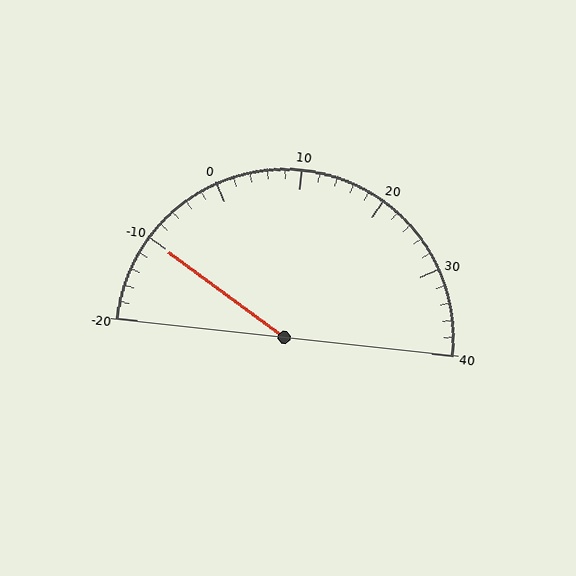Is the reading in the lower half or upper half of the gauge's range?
The reading is in the lower half of the range (-20 to 40).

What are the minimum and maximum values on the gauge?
The gauge ranges from -20 to 40.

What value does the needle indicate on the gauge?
The needle indicates approximately -10.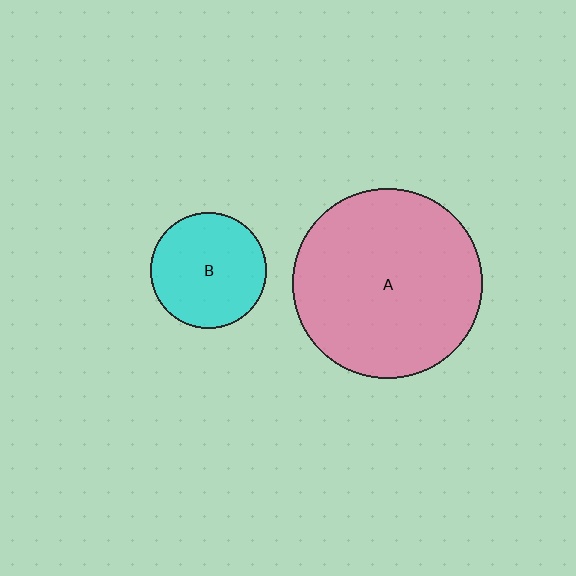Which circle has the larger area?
Circle A (pink).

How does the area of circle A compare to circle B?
Approximately 2.7 times.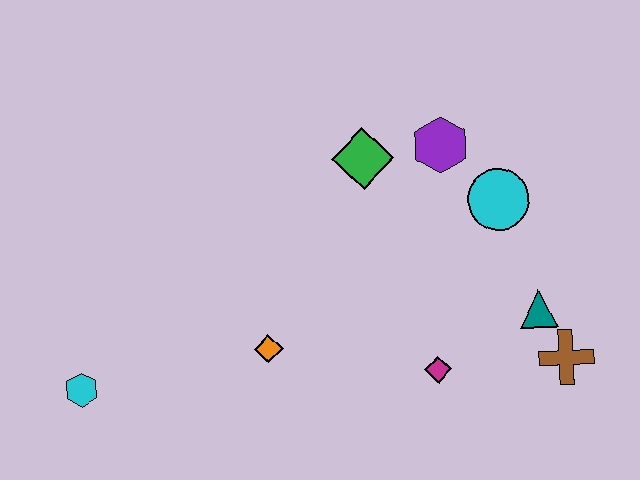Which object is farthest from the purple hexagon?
The cyan hexagon is farthest from the purple hexagon.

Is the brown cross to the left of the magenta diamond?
No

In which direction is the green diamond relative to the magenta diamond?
The green diamond is above the magenta diamond.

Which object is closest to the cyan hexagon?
The orange diamond is closest to the cyan hexagon.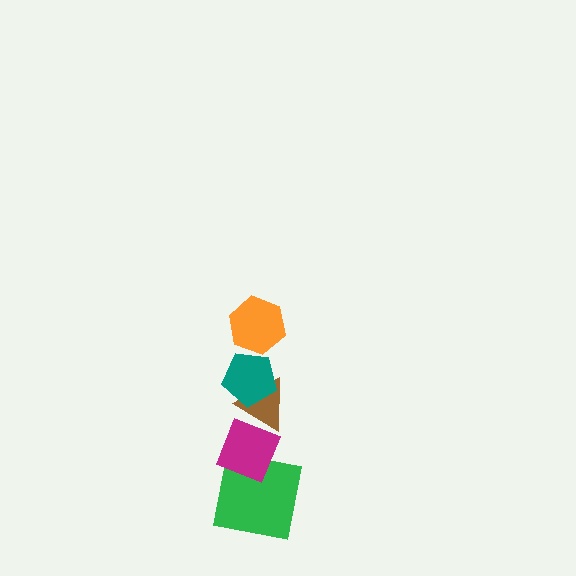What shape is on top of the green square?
The magenta diamond is on top of the green square.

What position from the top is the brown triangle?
The brown triangle is 3rd from the top.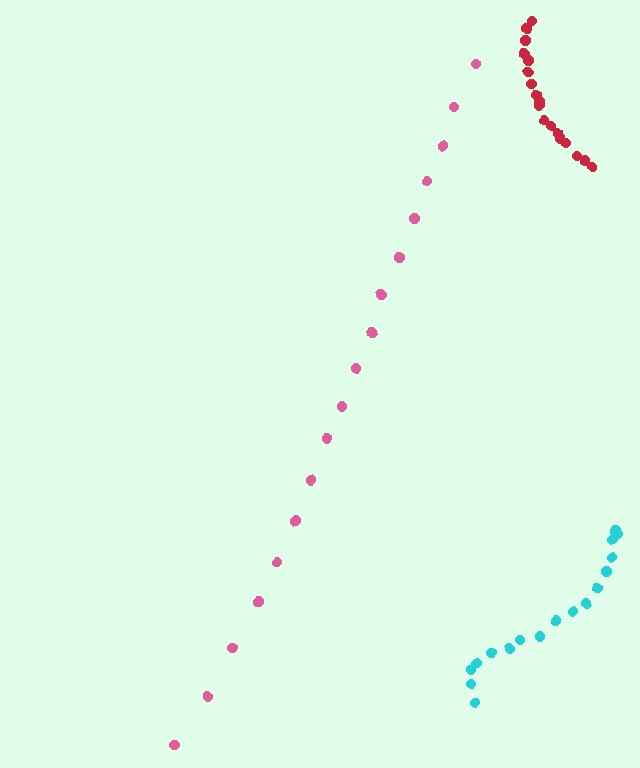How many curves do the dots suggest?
There are 3 distinct paths.